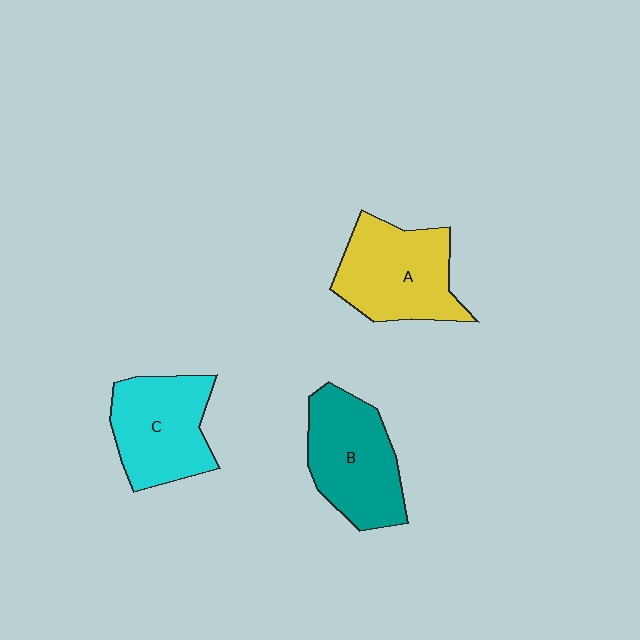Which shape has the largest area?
Shape A (yellow).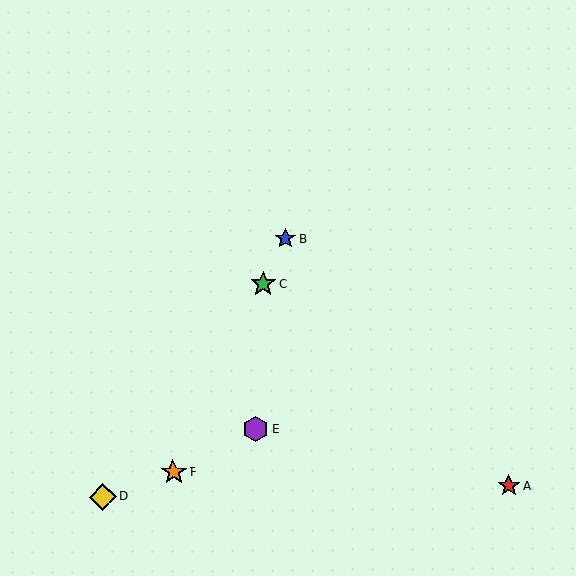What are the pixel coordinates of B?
Object B is at (285, 239).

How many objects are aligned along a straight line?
3 objects (B, C, F) are aligned along a straight line.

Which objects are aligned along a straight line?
Objects B, C, F are aligned along a straight line.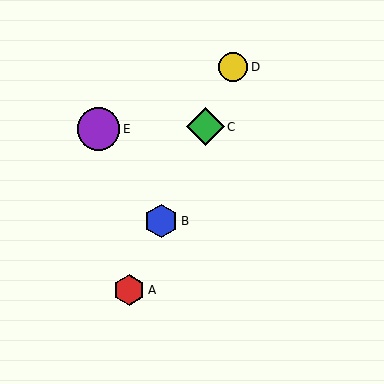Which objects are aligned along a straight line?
Objects A, B, C, D are aligned along a straight line.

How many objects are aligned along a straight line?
4 objects (A, B, C, D) are aligned along a straight line.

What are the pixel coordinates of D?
Object D is at (233, 67).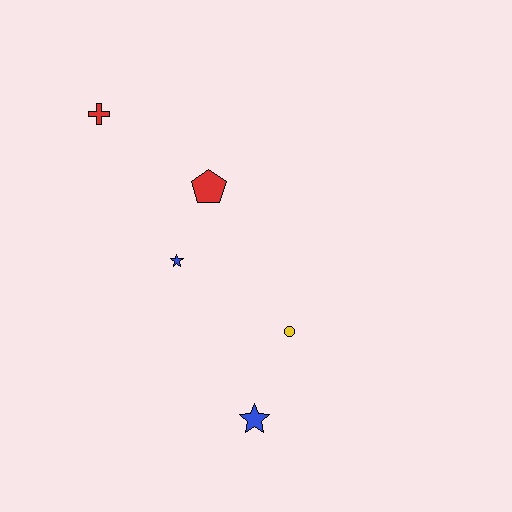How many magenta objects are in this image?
There are no magenta objects.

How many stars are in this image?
There are 2 stars.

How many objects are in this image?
There are 5 objects.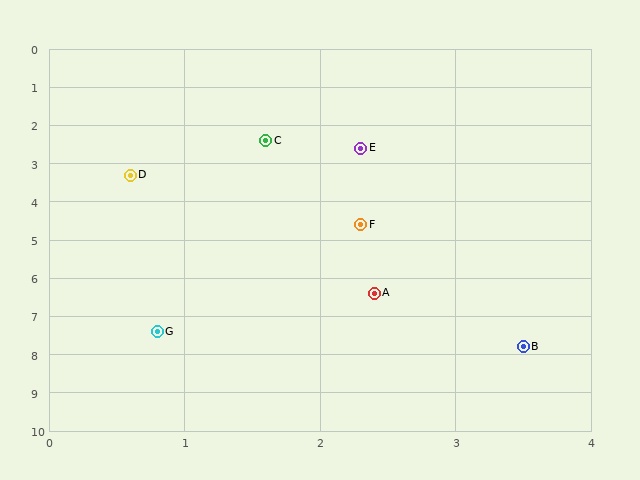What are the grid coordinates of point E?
Point E is at approximately (2.3, 2.6).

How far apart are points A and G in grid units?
Points A and G are about 1.9 grid units apart.